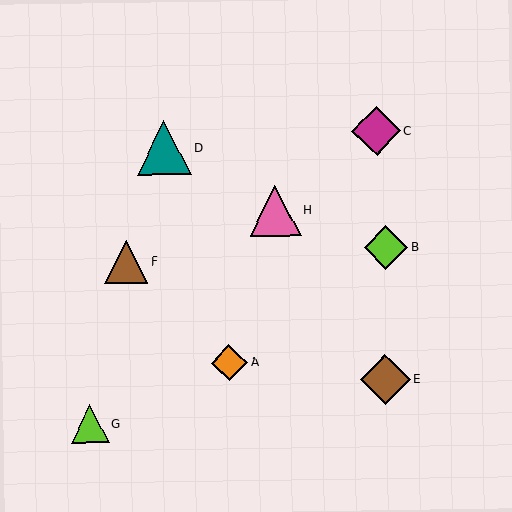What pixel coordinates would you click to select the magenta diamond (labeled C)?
Click at (376, 131) to select the magenta diamond C.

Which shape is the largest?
The teal triangle (labeled D) is the largest.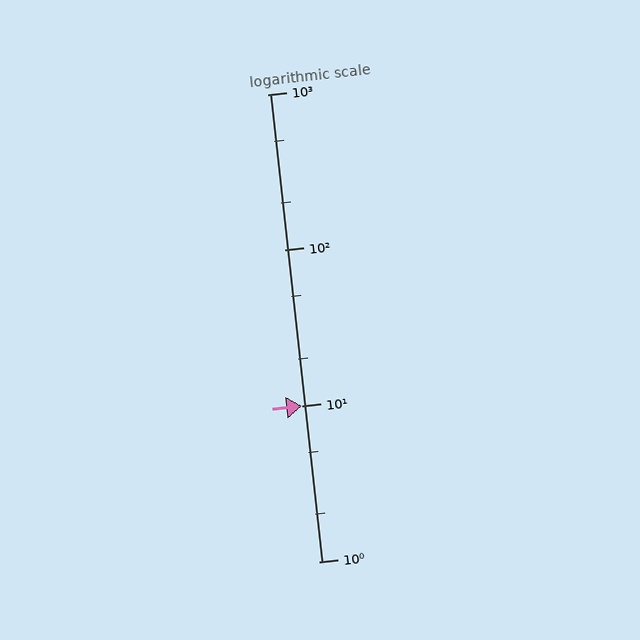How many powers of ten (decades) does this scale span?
The scale spans 3 decades, from 1 to 1000.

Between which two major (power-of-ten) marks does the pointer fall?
The pointer is between 10 and 100.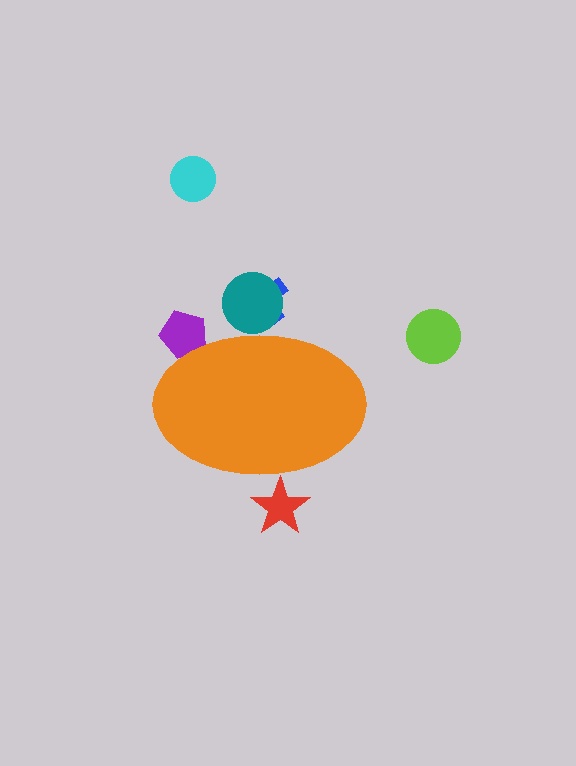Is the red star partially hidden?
Yes, the red star is partially hidden behind the orange ellipse.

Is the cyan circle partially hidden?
No, the cyan circle is fully visible.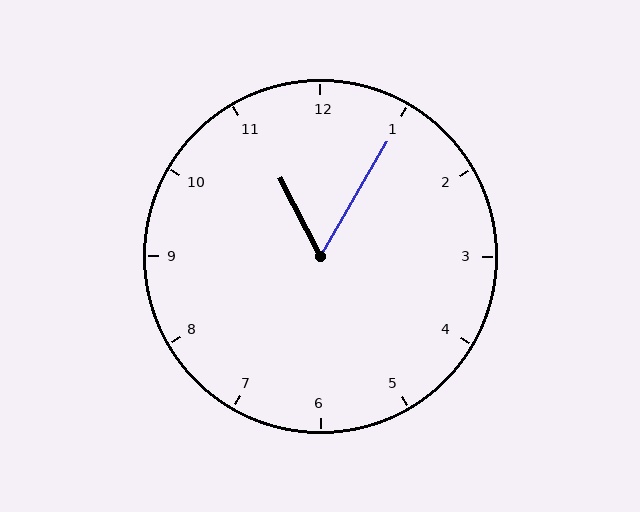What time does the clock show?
11:05.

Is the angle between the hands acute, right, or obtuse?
It is acute.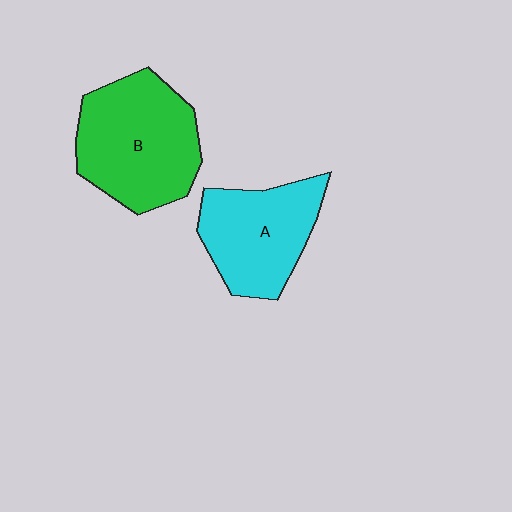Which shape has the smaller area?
Shape A (cyan).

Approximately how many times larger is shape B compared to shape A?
Approximately 1.3 times.